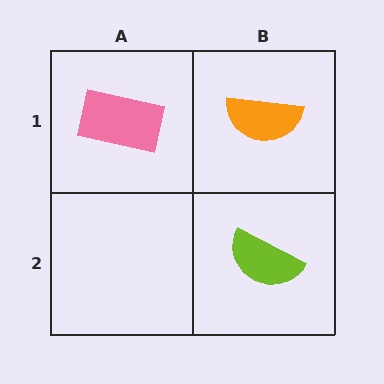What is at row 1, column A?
A pink rectangle.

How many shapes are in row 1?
2 shapes.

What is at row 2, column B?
A lime semicircle.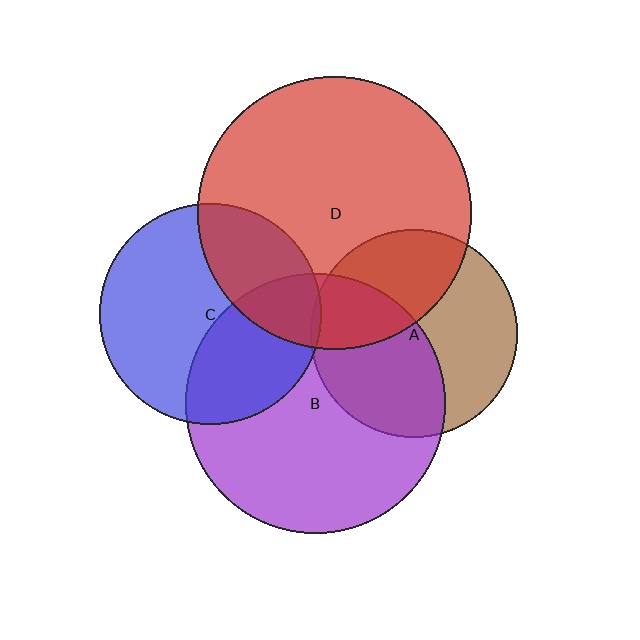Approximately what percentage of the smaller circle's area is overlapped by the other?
Approximately 20%.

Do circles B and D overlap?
Yes.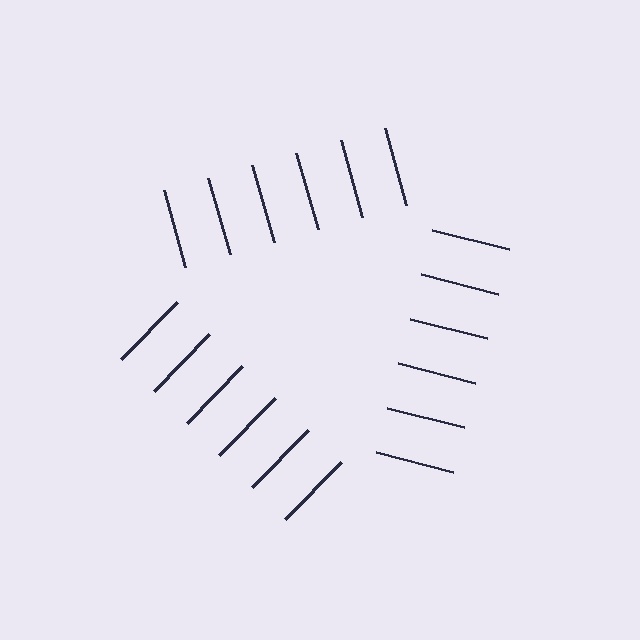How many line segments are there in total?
18 — 6 along each of the 3 edges.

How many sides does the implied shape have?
3 sides — the line-ends trace a triangle.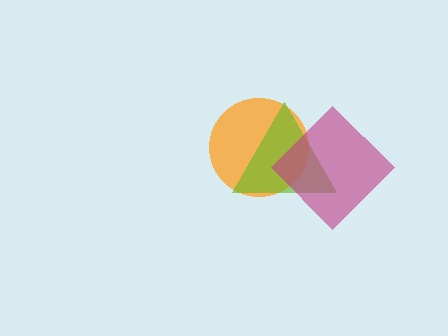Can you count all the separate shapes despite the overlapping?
Yes, there are 3 separate shapes.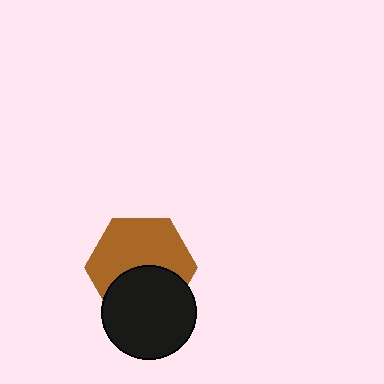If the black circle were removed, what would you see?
You would see the complete brown hexagon.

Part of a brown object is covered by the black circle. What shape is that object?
It is a hexagon.